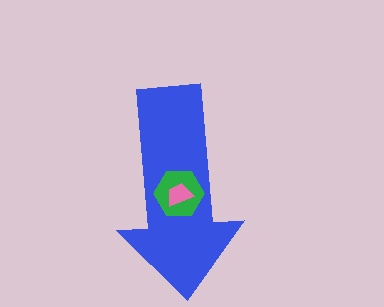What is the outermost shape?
The blue arrow.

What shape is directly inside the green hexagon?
The pink trapezoid.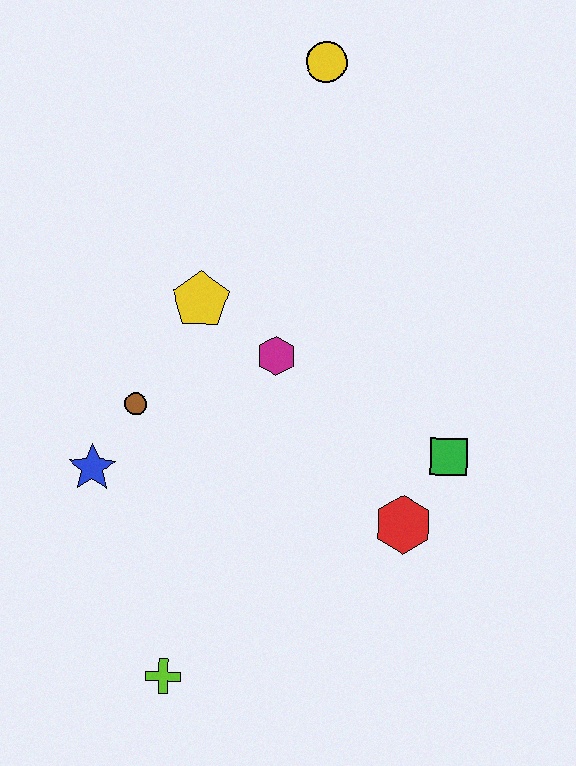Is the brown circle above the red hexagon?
Yes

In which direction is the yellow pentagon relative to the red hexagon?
The yellow pentagon is above the red hexagon.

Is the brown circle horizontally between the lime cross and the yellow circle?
No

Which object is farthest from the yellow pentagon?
The lime cross is farthest from the yellow pentagon.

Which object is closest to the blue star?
The brown circle is closest to the blue star.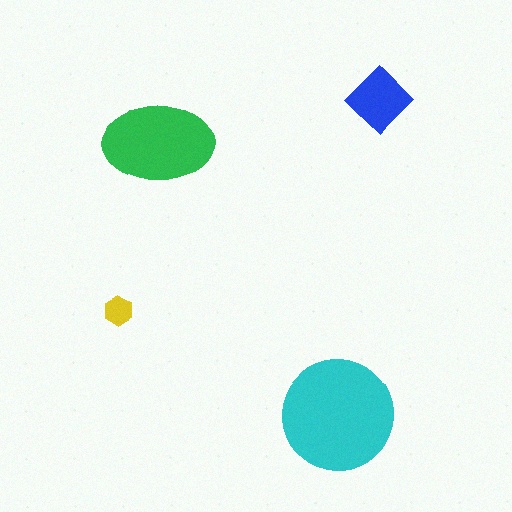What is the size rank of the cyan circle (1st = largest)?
1st.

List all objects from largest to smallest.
The cyan circle, the green ellipse, the blue diamond, the yellow hexagon.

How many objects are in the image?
There are 4 objects in the image.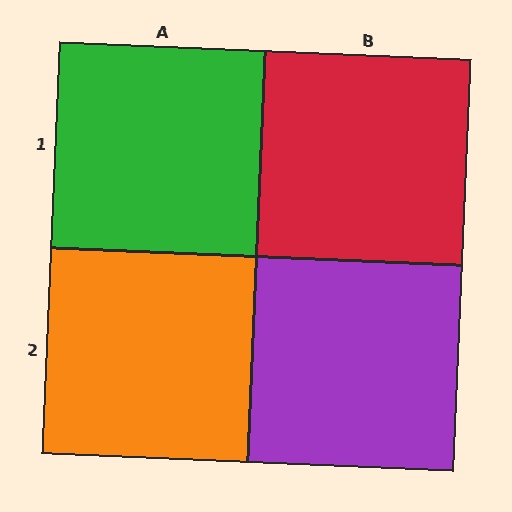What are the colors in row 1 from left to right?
Green, red.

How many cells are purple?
1 cell is purple.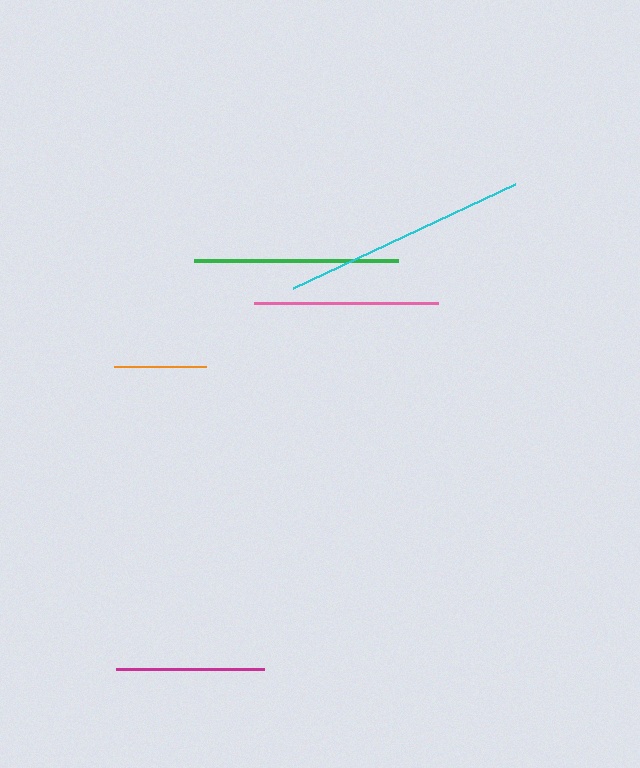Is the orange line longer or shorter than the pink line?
The pink line is longer than the orange line.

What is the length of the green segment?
The green segment is approximately 205 pixels long.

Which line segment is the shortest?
The orange line is the shortest at approximately 92 pixels.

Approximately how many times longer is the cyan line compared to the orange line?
The cyan line is approximately 2.7 times the length of the orange line.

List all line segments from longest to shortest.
From longest to shortest: cyan, green, pink, magenta, orange.